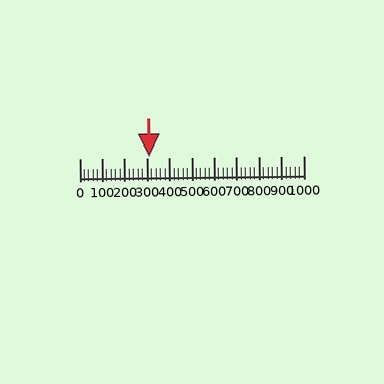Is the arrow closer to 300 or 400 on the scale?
The arrow is closer to 300.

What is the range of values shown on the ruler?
The ruler shows values from 0 to 1000.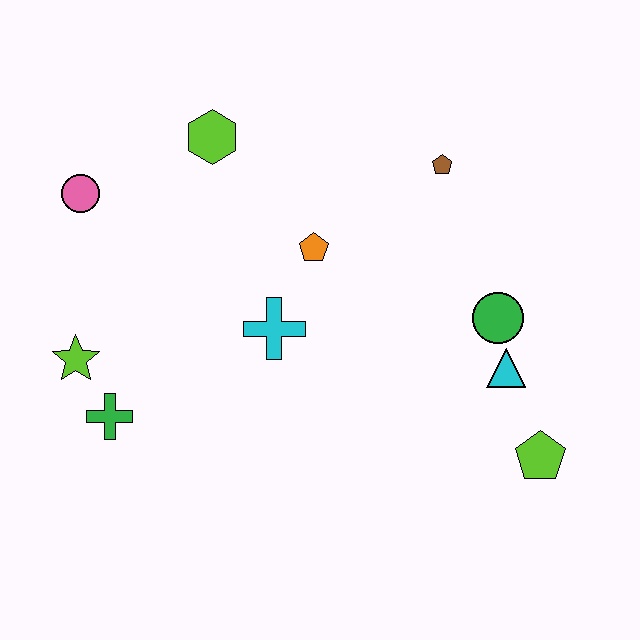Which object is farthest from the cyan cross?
The lime pentagon is farthest from the cyan cross.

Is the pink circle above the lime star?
Yes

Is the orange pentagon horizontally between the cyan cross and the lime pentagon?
Yes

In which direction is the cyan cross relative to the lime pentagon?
The cyan cross is to the left of the lime pentagon.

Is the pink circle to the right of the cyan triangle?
No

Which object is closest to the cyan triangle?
The green circle is closest to the cyan triangle.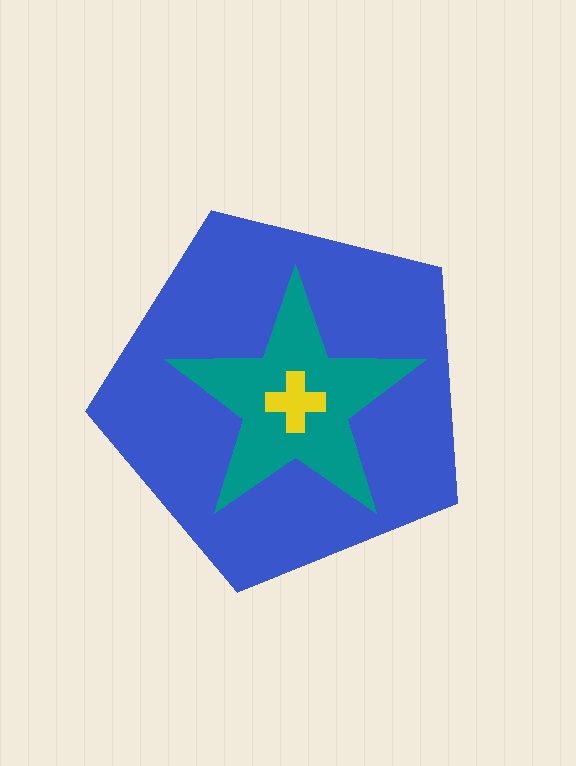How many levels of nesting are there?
3.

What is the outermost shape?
The blue pentagon.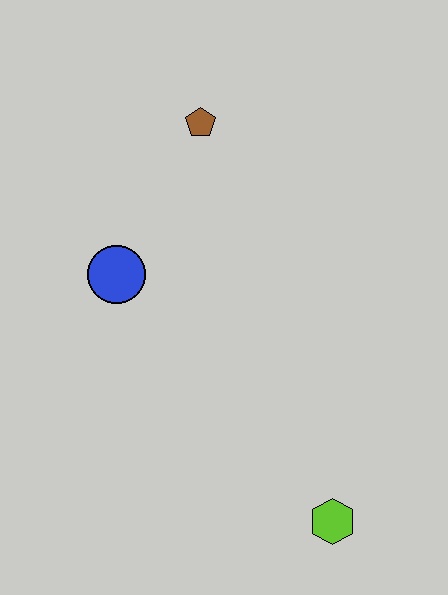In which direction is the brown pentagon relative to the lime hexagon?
The brown pentagon is above the lime hexagon.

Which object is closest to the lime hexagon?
The blue circle is closest to the lime hexagon.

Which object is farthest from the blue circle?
The lime hexagon is farthest from the blue circle.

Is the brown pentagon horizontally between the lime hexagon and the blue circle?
Yes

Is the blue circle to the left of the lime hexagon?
Yes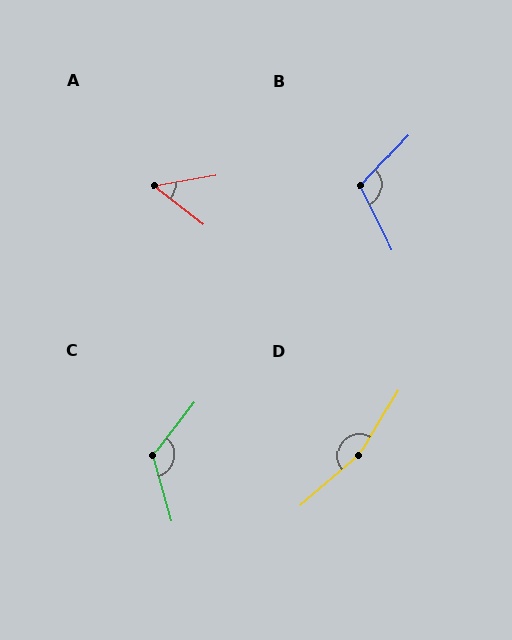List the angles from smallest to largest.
A (48°), B (110°), C (126°), D (161°).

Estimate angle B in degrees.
Approximately 110 degrees.